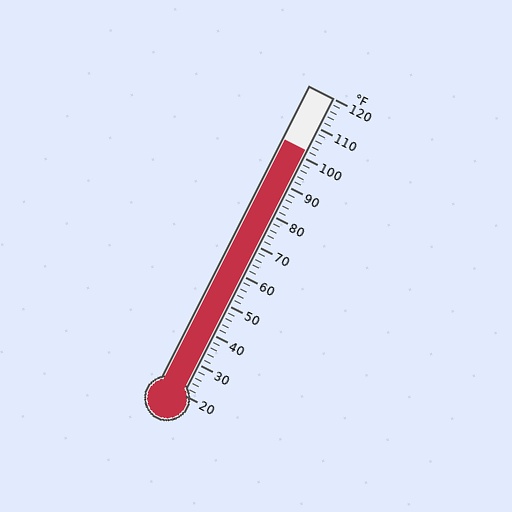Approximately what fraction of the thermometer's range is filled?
The thermometer is filled to approximately 80% of its range.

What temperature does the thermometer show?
The thermometer shows approximately 102°F.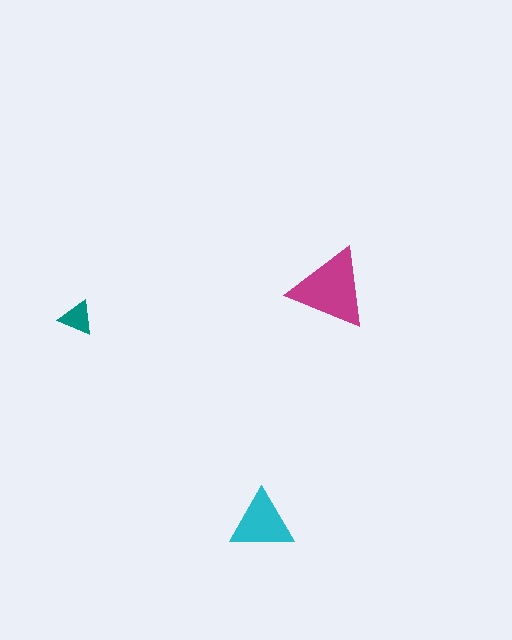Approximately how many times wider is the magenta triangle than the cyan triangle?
About 1.5 times wider.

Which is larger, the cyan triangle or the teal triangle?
The cyan one.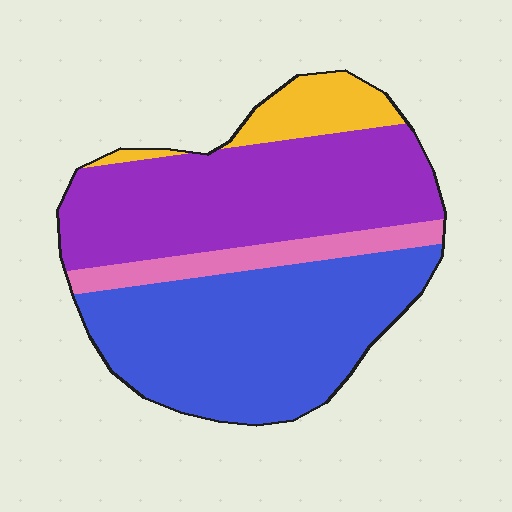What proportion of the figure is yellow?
Yellow takes up about one tenth (1/10) of the figure.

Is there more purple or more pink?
Purple.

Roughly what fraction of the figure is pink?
Pink covers about 10% of the figure.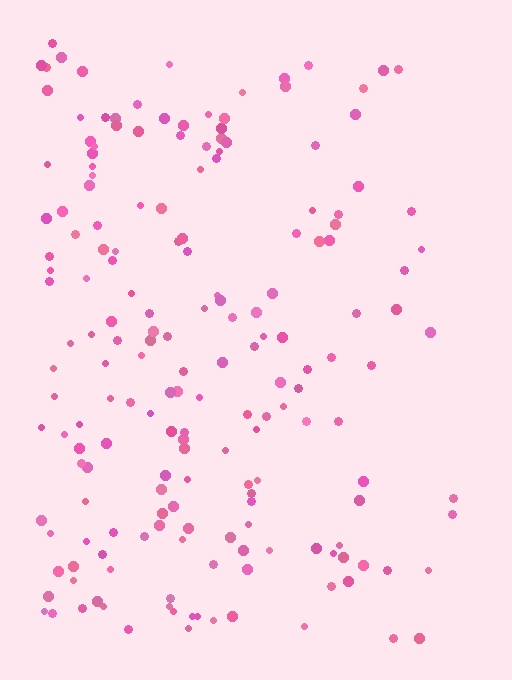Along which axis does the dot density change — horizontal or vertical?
Horizontal.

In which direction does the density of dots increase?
From right to left, with the left side densest.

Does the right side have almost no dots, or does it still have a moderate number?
Still a moderate number, just noticeably fewer than the left.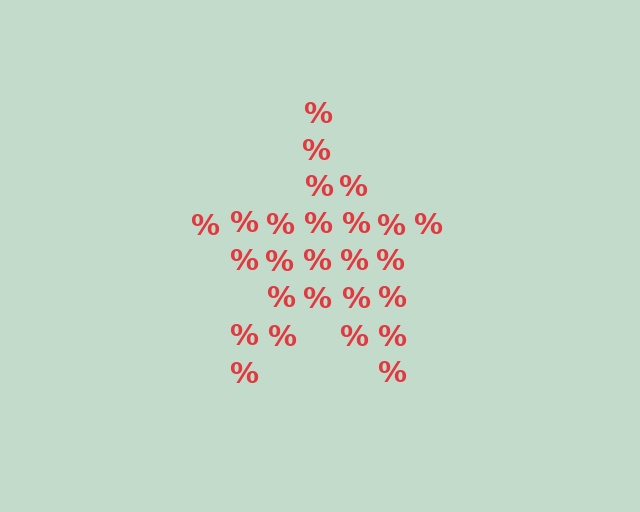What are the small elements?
The small elements are percent signs.